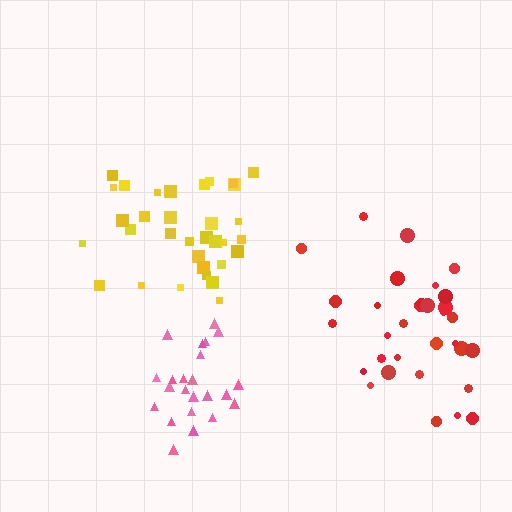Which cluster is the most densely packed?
Pink.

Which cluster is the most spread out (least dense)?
Red.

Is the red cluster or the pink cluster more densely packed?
Pink.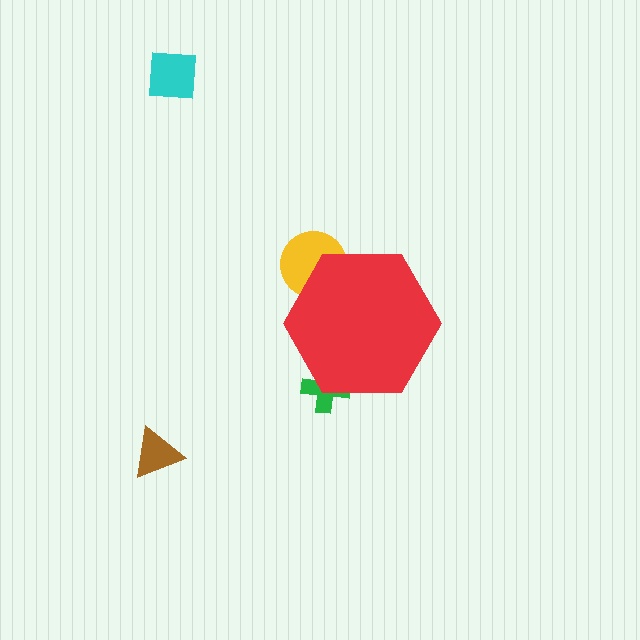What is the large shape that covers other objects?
A red hexagon.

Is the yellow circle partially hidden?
Yes, the yellow circle is partially hidden behind the red hexagon.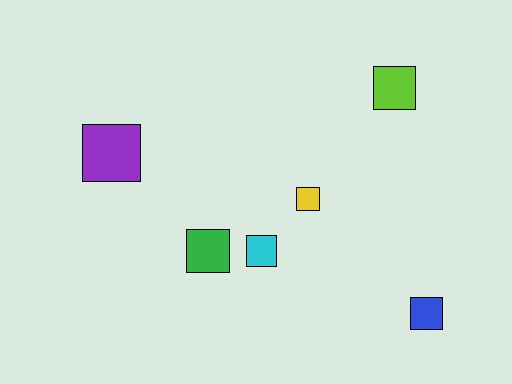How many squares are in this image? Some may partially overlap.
There are 6 squares.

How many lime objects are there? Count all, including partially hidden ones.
There is 1 lime object.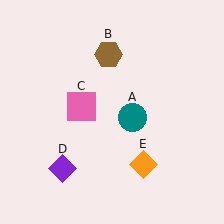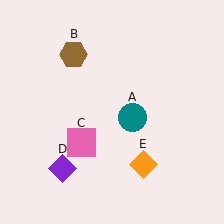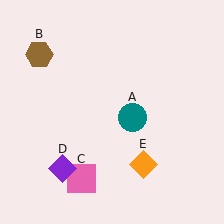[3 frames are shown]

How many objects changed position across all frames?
2 objects changed position: brown hexagon (object B), pink square (object C).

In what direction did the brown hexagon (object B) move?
The brown hexagon (object B) moved left.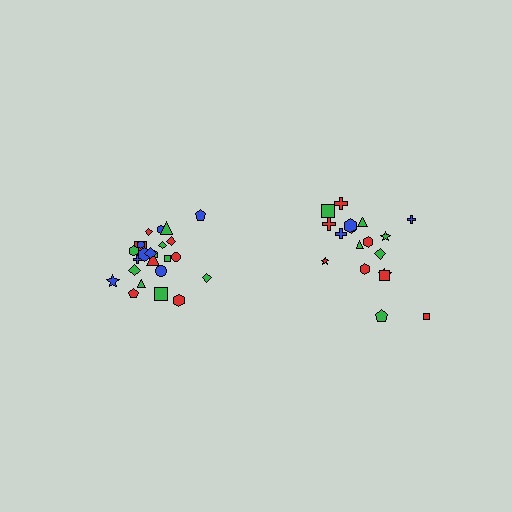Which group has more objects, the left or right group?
The left group.